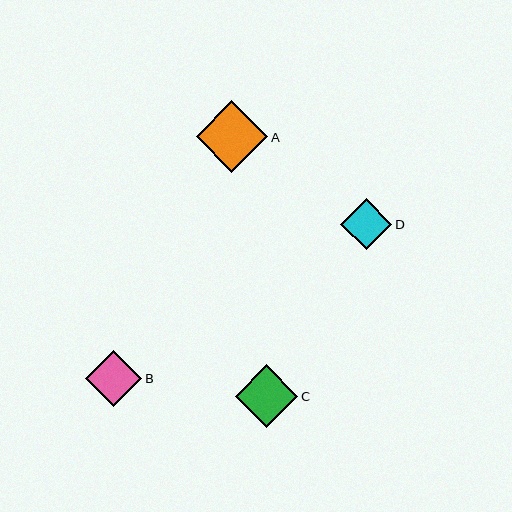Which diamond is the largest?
Diamond A is the largest with a size of approximately 72 pixels.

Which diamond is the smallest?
Diamond D is the smallest with a size of approximately 51 pixels.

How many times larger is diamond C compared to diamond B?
Diamond C is approximately 1.1 times the size of diamond B.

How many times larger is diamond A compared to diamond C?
Diamond A is approximately 1.1 times the size of diamond C.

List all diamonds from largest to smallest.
From largest to smallest: A, C, B, D.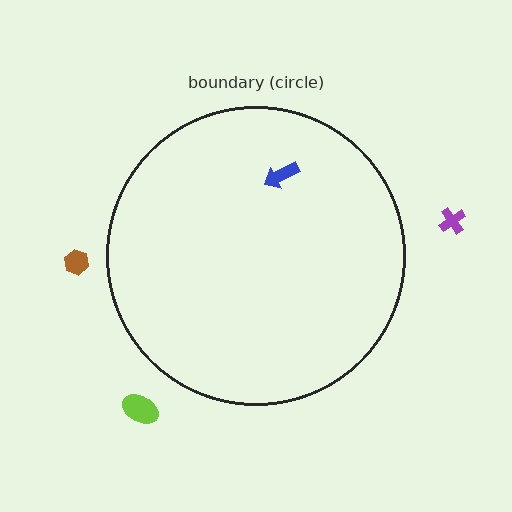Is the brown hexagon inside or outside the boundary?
Outside.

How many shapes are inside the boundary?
1 inside, 3 outside.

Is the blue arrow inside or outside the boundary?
Inside.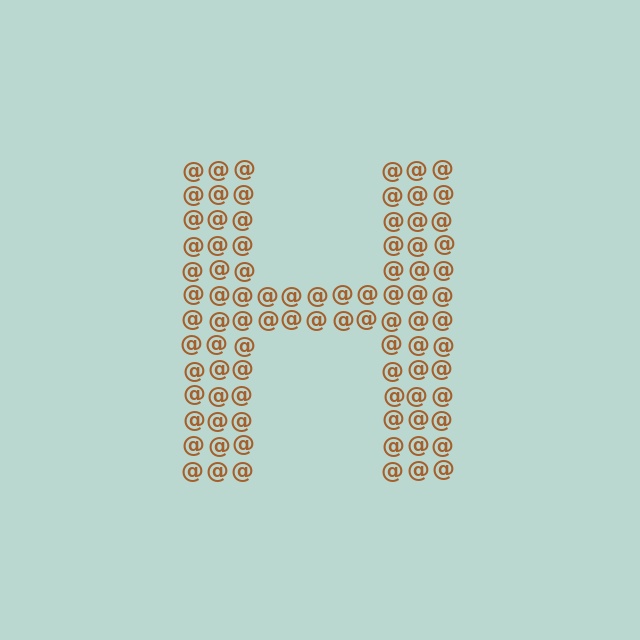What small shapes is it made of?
It is made of small at signs.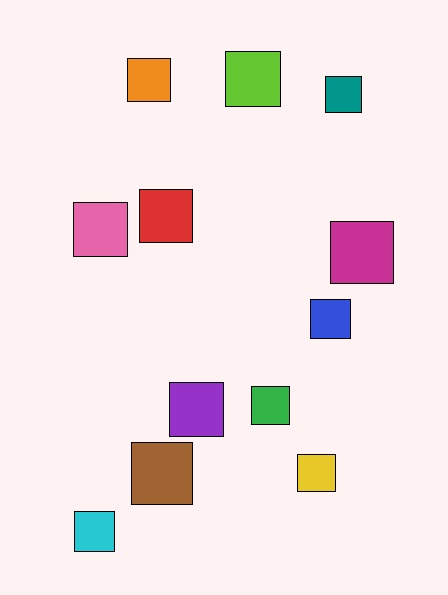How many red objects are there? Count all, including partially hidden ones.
There is 1 red object.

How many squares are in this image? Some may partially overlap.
There are 12 squares.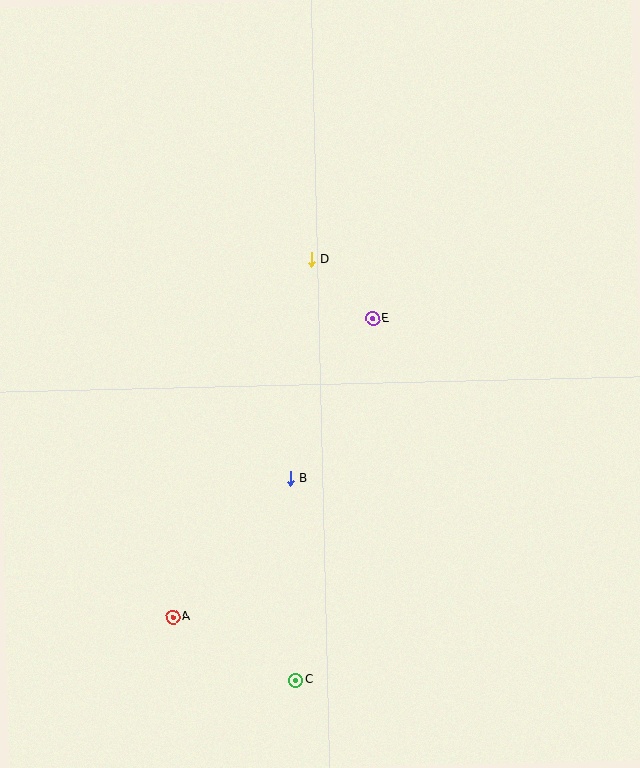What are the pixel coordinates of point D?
Point D is at (311, 260).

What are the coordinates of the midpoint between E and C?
The midpoint between E and C is at (334, 499).